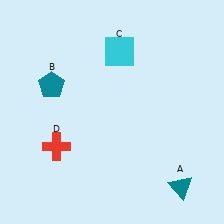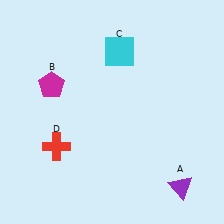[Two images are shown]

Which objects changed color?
A changed from teal to purple. B changed from teal to magenta.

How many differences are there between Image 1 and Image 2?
There are 2 differences between the two images.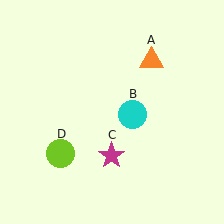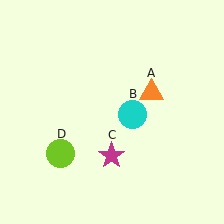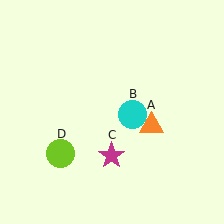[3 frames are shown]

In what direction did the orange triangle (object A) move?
The orange triangle (object A) moved down.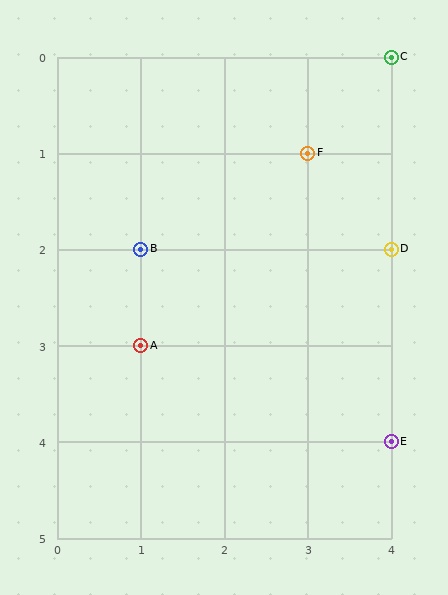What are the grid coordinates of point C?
Point C is at grid coordinates (4, 0).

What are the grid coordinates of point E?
Point E is at grid coordinates (4, 4).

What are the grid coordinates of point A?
Point A is at grid coordinates (1, 3).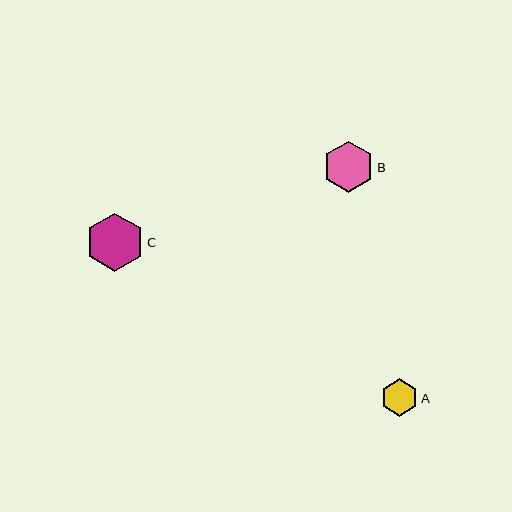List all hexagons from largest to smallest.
From largest to smallest: C, B, A.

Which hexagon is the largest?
Hexagon C is the largest with a size of approximately 58 pixels.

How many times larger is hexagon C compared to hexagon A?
Hexagon C is approximately 1.6 times the size of hexagon A.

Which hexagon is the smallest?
Hexagon A is the smallest with a size of approximately 37 pixels.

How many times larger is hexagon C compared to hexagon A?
Hexagon C is approximately 1.6 times the size of hexagon A.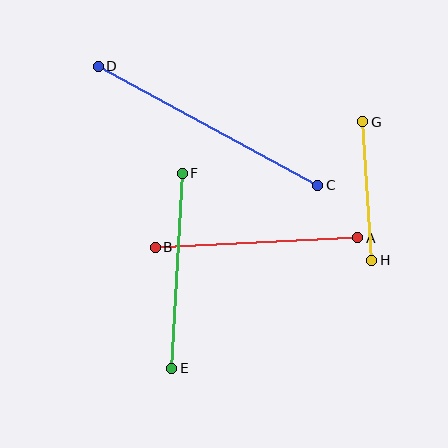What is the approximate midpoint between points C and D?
The midpoint is at approximately (208, 126) pixels.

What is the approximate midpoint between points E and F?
The midpoint is at approximately (177, 271) pixels.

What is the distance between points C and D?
The distance is approximately 249 pixels.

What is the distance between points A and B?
The distance is approximately 203 pixels.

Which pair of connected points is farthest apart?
Points C and D are farthest apart.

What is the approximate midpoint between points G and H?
The midpoint is at approximately (367, 191) pixels.